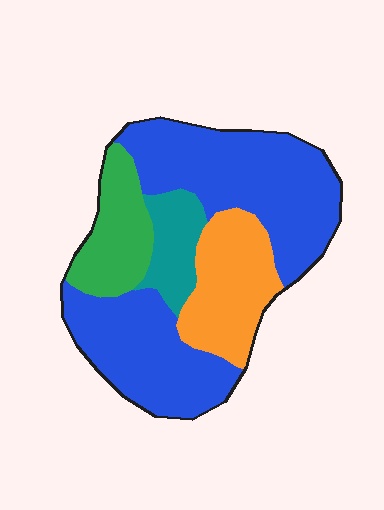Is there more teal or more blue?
Blue.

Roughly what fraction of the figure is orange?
Orange covers roughly 20% of the figure.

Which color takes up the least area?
Teal, at roughly 10%.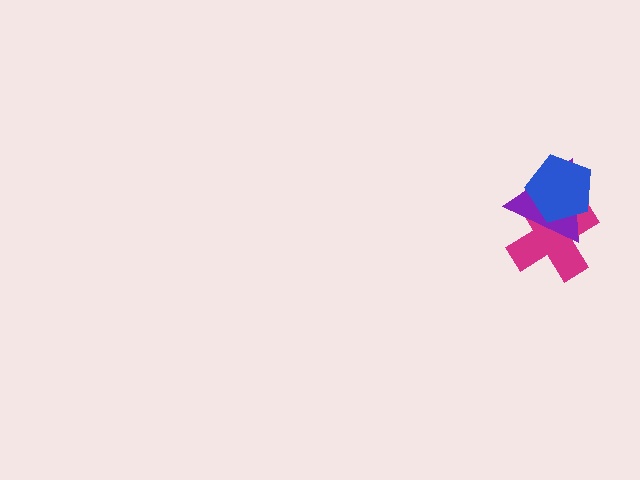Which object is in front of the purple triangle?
The blue pentagon is in front of the purple triangle.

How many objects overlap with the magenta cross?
2 objects overlap with the magenta cross.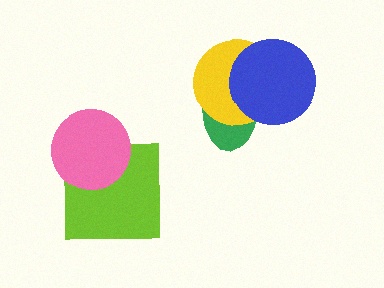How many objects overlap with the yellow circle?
2 objects overlap with the yellow circle.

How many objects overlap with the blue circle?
2 objects overlap with the blue circle.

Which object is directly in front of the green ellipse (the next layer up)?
The yellow circle is directly in front of the green ellipse.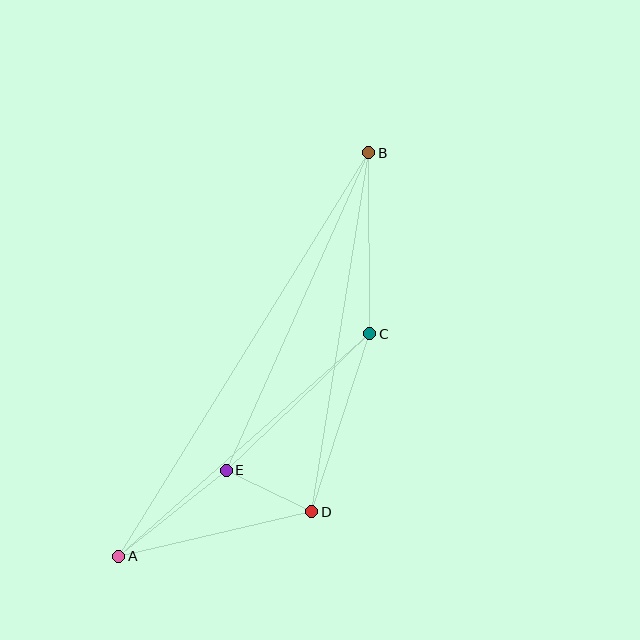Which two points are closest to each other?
Points D and E are closest to each other.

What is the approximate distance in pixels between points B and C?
The distance between B and C is approximately 181 pixels.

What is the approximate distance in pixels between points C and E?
The distance between C and E is approximately 198 pixels.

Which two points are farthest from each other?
Points A and B are farthest from each other.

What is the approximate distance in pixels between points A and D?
The distance between A and D is approximately 198 pixels.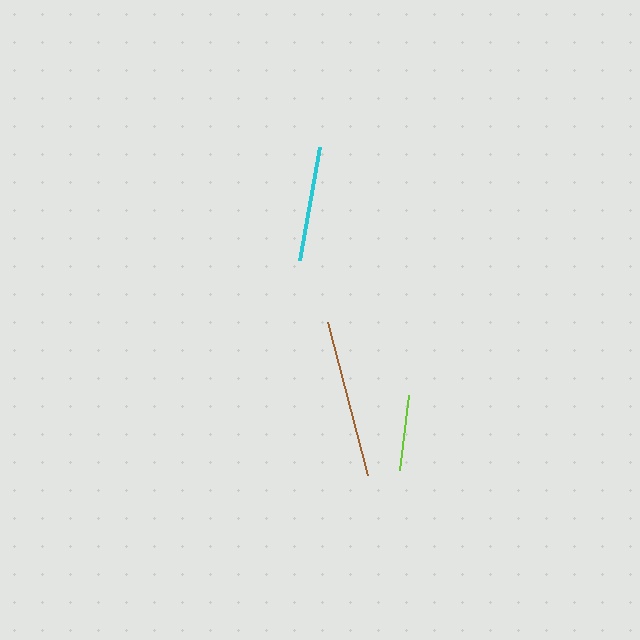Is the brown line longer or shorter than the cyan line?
The brown line is longer than the cyan line.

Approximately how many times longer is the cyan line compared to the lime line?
The cyan line is approximately 1.5 times the length of the lime line.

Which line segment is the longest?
The brown line is the longest at approximately 158 pixels.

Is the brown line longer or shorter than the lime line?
The brown line is longer than the lime line.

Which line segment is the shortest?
The lime line is the shortest at approximately 76 pixels.